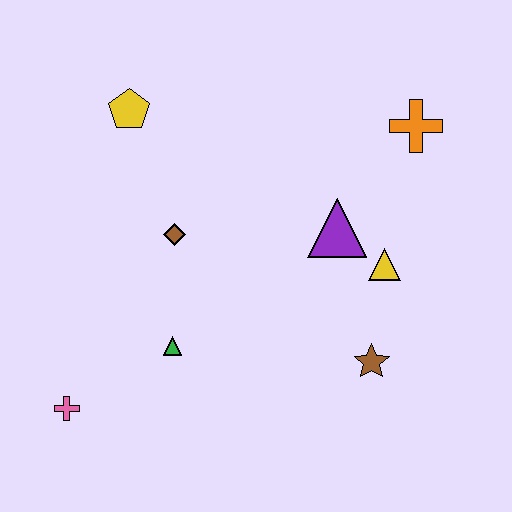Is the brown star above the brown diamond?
No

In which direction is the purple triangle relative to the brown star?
The purple triangle is above the brown star.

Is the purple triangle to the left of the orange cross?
Yes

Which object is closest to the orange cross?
The purple triangle is closest to the orange cross.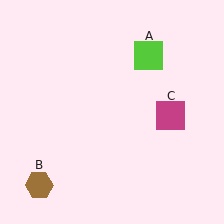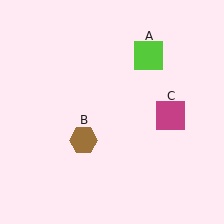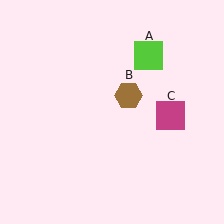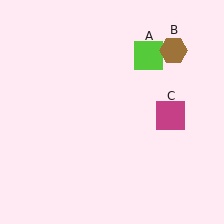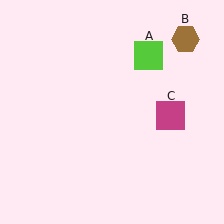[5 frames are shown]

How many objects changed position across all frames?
1 object changed position: brown hexagon (object B).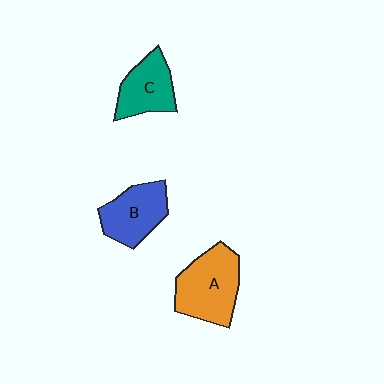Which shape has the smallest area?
Shape C (teal).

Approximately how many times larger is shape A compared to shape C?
Approximately 1.4 times.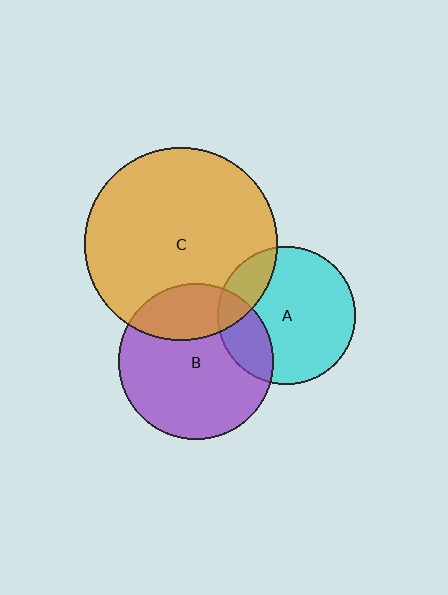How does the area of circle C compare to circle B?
Approximately 1.5 times.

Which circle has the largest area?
Circle C (orange).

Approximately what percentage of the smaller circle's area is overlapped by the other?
Approximately 20%.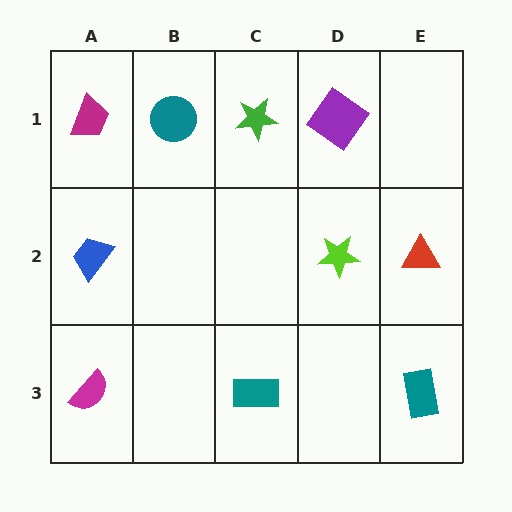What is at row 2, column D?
A lime star.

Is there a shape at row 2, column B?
No, that cell is empty.